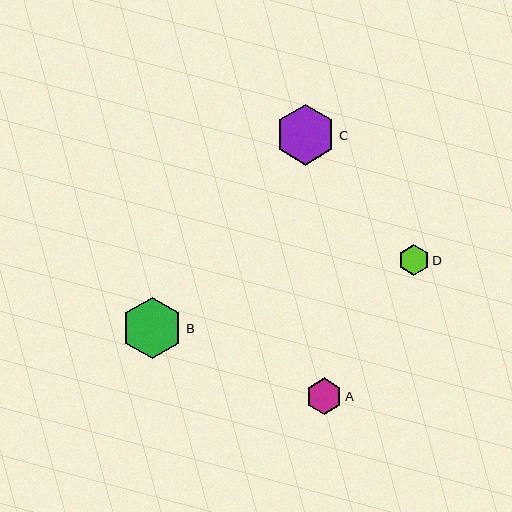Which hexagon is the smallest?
Hexagon D is the smallest with a size of approximately 31 pixels.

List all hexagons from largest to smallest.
From largest to smallest: B, C, A, D.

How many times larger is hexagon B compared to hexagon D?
Hexagon B is approximately 2.0 times the size of hexagon D.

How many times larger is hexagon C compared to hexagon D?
Hexagon C is approximately 1.9 times the size of hexagon D.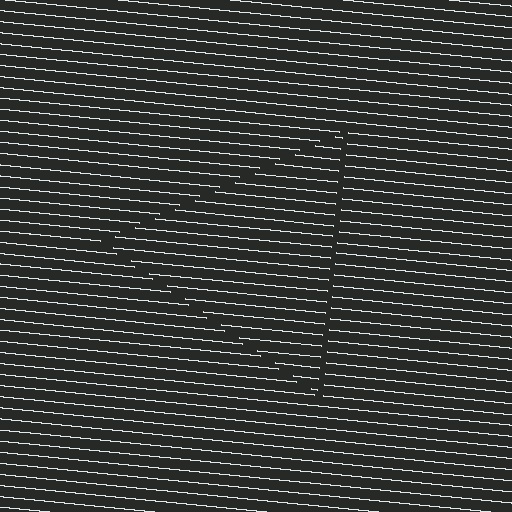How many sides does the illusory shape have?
3 sides — the line-ends trace a triangle.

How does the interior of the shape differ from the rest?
The interior of the shape contains the same grating, shifted by half a period — the contour is defined by the phase discontinuity where line-ends from the inner and outer gratings abut.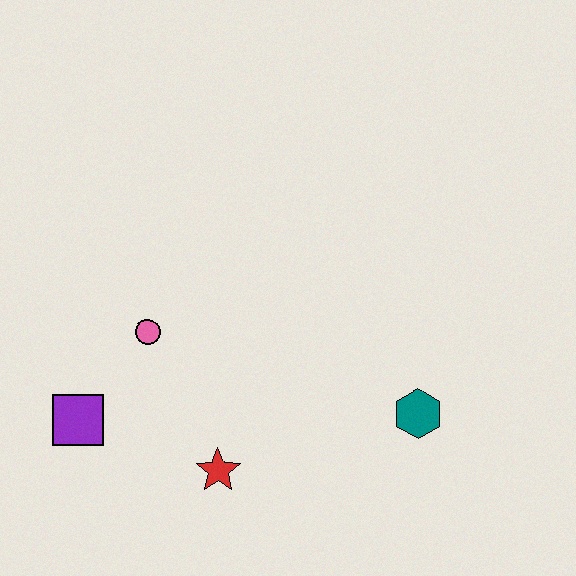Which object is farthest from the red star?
The teal hexagon is farthest from the red star.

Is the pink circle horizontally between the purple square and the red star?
Yes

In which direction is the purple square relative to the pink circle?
The purple square is below the pink circle.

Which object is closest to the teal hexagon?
The red star is closest to the teal hexagon.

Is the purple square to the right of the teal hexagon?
No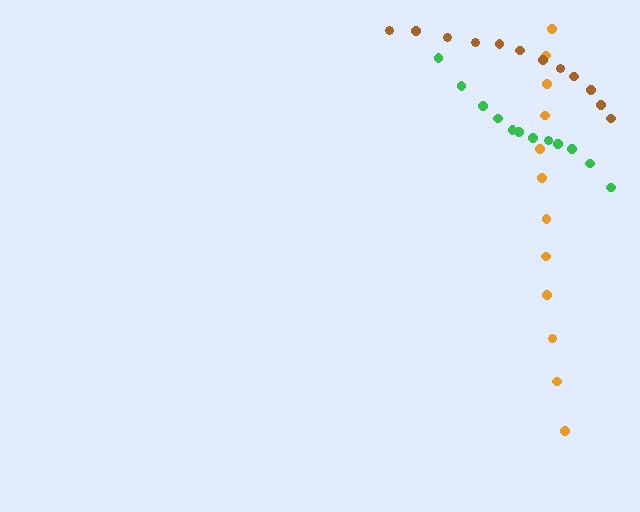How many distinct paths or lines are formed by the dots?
There are 3 distinct paths.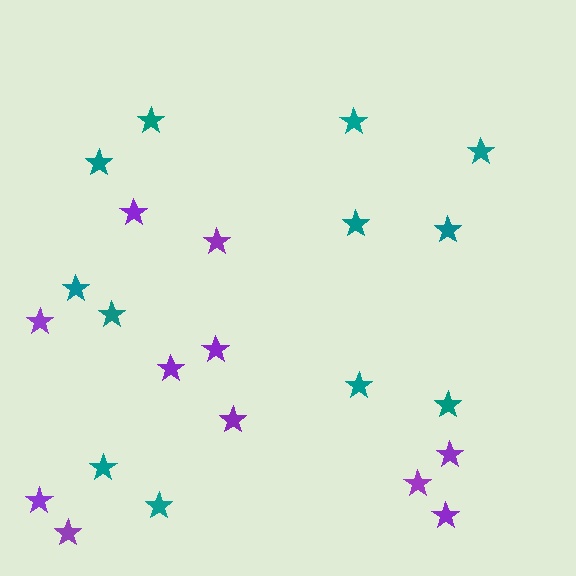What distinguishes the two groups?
There are 2 groups: one group of teal stars (12) and one group of purple stars (11).